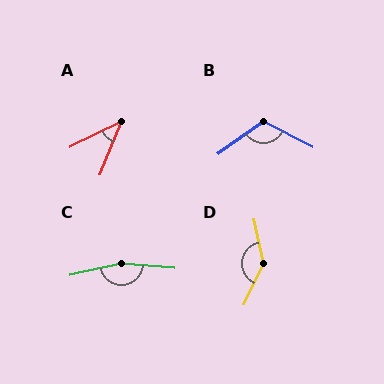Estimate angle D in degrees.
Approximately 143 degrees.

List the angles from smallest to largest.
A (42°), B (117°), D (143°), C (163°).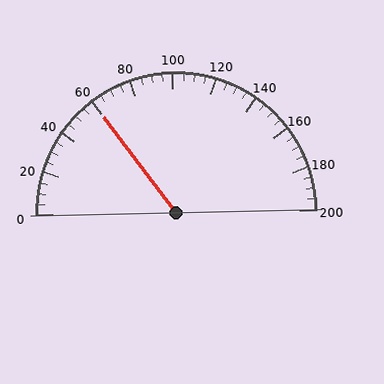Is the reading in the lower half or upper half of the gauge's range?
The reading is in the lower half of the range (0 to 200).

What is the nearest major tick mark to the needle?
The nearest major tick mark is 60.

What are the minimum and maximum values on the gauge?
The gauge ranges from 0 to 200.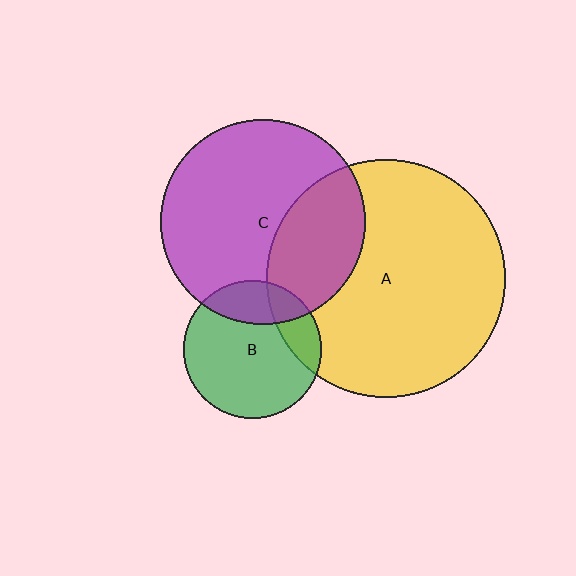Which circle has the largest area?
Circle A (yellow).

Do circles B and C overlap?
Yes.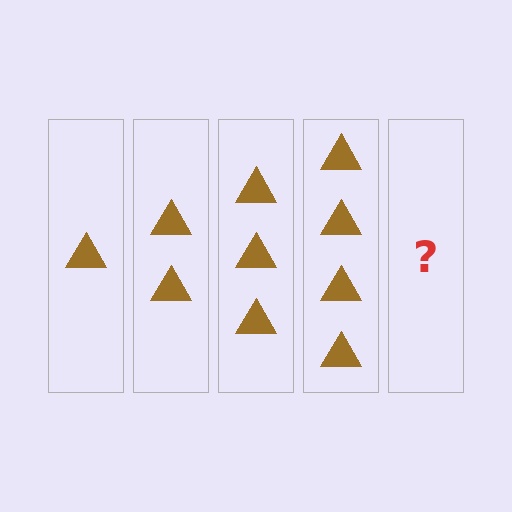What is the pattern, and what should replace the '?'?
The pattern is that each step adds one more triangle. The '?' should be 5 triangles.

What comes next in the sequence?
The next element should be 5 triangles.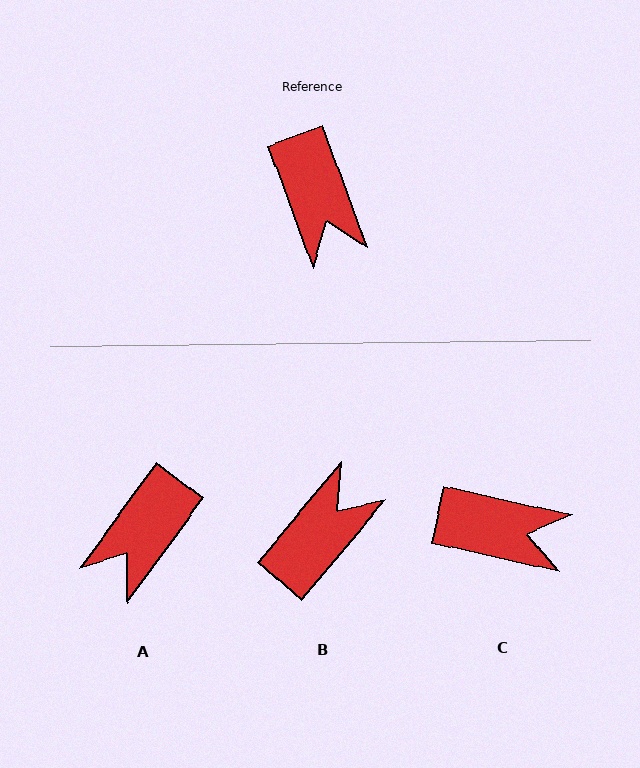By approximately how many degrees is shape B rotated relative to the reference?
Approximately 120 degrees counter-clockwise.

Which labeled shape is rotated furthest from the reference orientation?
B, about 120 degrees away.